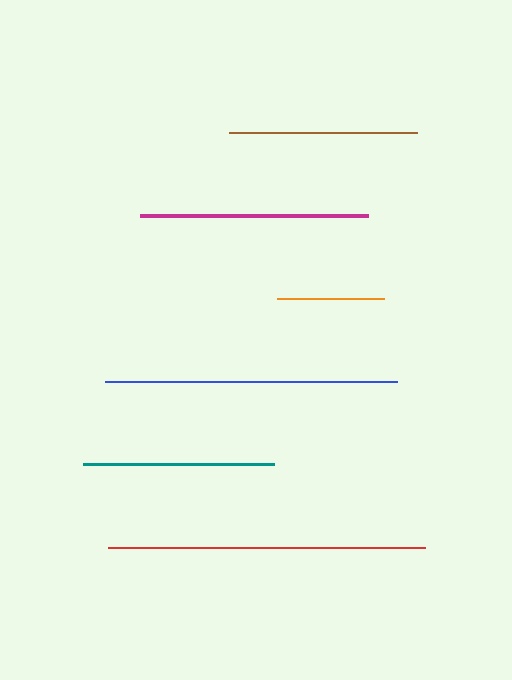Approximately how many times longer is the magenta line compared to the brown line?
The magenta line is approximately 1.2 times the length of the brown line.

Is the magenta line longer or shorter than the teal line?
The magenta line is longer than the teal line.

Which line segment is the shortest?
The orange line is the shortest at approximately 107 pixels.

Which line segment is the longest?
The red line is the longest at approximately 317 pixels.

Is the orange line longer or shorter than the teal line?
The teal line is longer than the orange line.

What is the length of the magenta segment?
The magenta segment is approximately 228 pixels long.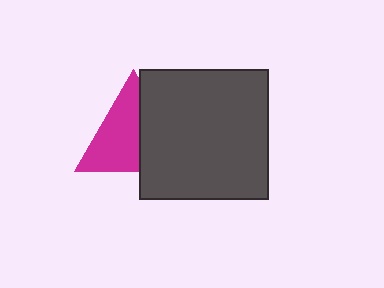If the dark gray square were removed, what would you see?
You would see the complete magenta triangle.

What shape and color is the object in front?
The object in front is a dark gray square.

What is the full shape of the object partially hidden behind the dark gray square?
The partially hidden object is a magenta triangle.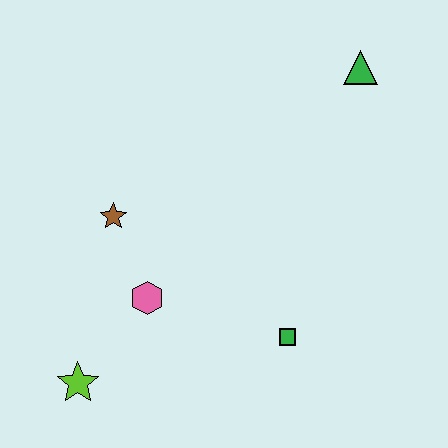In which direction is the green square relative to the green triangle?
The green square is below the green triangle.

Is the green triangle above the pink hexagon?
Yes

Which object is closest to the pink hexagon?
The brown star is closest to the pink hexagon.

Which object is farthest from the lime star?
The green triangle is farthest from the lime star.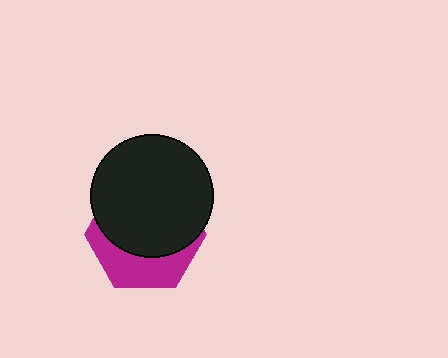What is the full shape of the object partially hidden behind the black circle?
The partially hidden object is a magenta hexagon.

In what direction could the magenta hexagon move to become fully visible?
The magenta hexagon could move down. That would shift it out from behind the black circle entirely.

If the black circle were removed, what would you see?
You would see the complete magenta hexagon.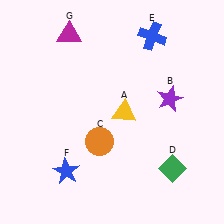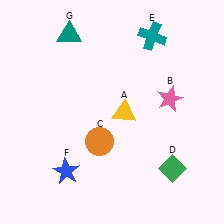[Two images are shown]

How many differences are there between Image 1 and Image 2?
There are 3 differences between the two images.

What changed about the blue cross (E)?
In Image 1, E is blue. In Image 2, it changed to teal.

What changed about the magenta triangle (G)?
In Image 1, G is magenta. In Image 2, it changed to teal.